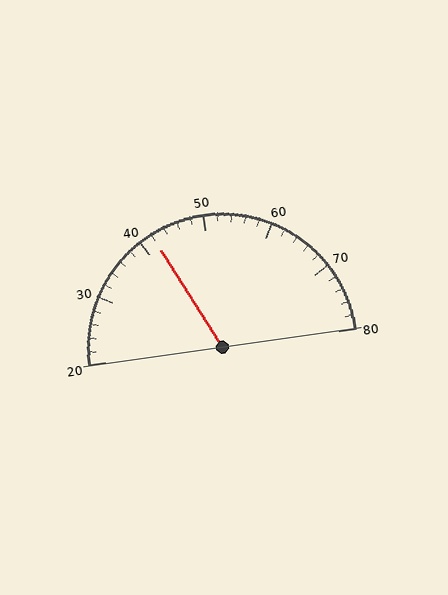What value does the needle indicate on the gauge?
The needle indicates approximately 42.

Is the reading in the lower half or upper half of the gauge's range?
The reading is in the lower half of the range (20 to 80).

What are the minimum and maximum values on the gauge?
The gauge ranges from 20 to 80.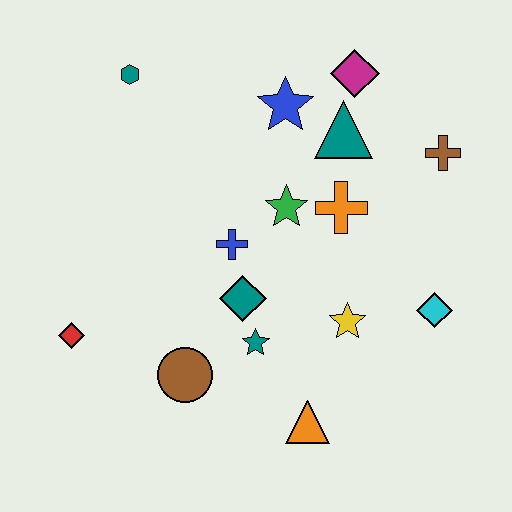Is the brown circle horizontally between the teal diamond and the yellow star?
No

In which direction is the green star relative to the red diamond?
The green star is to the right of the red diamond.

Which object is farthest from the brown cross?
The red diamond is farthest from the brown cross.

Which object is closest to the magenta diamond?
The teal triangle is closest to the magenta diamond.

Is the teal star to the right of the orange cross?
No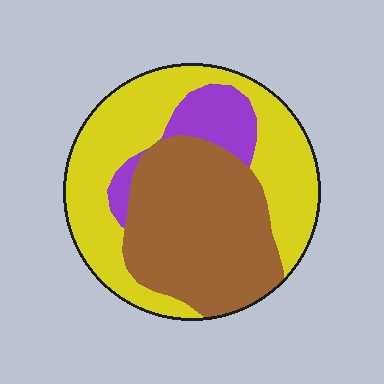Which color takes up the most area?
Yellow, at roughly 45%.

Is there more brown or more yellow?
Yellow.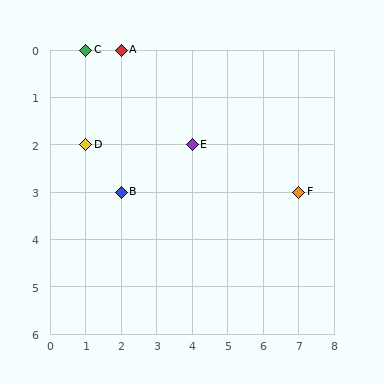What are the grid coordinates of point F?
Point F is at grid coordinates (7, 3).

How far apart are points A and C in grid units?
Points A and C are 1 column apart.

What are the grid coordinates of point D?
Point D is at grid coordinates (1, 2).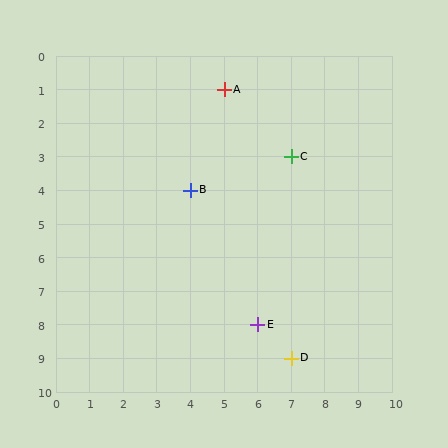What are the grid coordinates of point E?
Point E is at grid coordinates (6, 8).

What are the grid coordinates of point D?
Point D is at grid coordinates (7, 9).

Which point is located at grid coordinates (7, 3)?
Point C is at (7, 3).